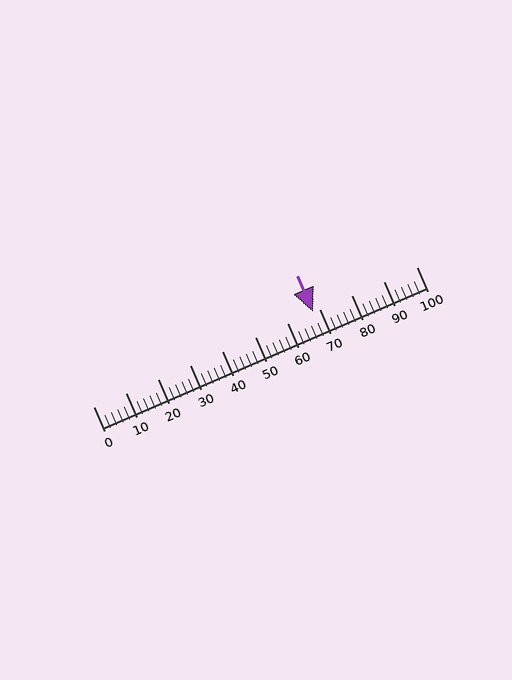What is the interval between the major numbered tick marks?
The major tick marks are spaced 10 units apart.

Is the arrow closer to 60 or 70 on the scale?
The arrow is closer to 70.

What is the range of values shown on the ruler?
The ruler shows values from 0 to 100.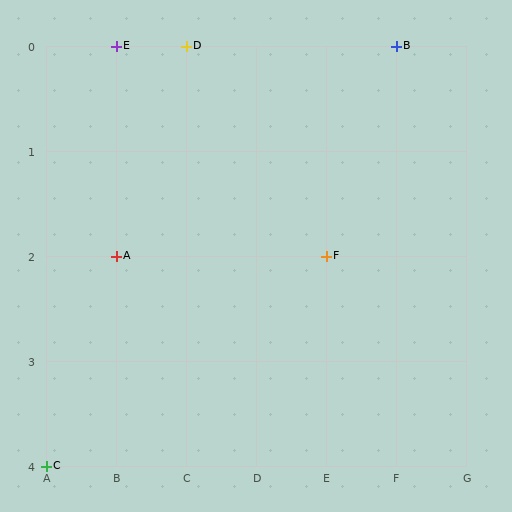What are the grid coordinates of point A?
Point A is at grid coordinates (B, 2).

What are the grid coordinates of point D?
Point D is at grid coordinates (C, 0).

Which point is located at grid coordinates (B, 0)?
Point E is at (B, 0).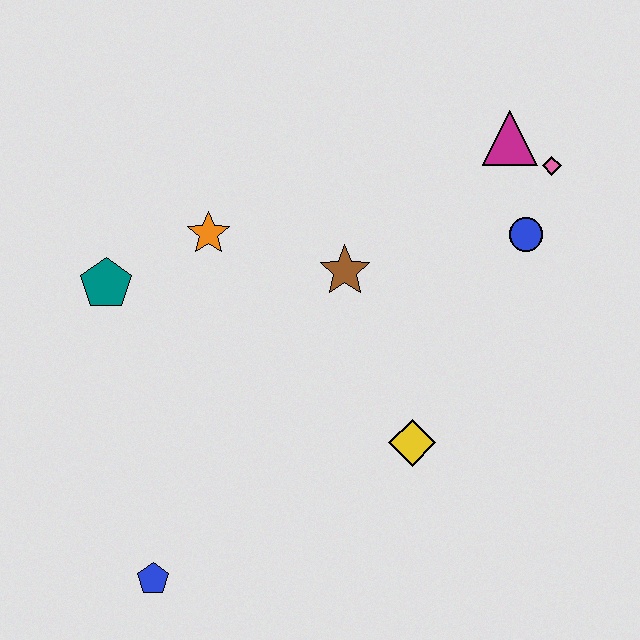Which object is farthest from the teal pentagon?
The pink diamond is farthest from the teal pentagon.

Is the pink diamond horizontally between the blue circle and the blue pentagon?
No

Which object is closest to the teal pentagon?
The orange star is closest to the teal pentagon.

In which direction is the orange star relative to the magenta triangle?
The orange star is to the left of the magenta triangle.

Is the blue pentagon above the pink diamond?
No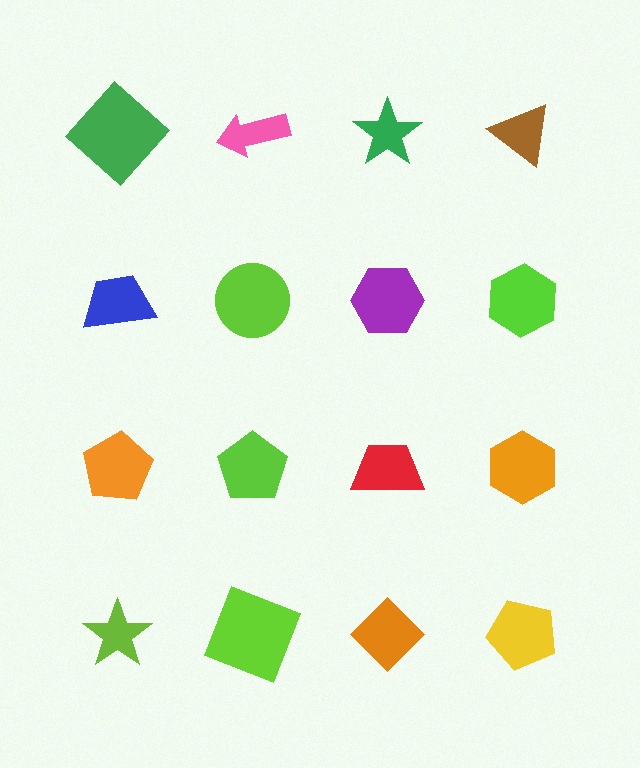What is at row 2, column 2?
A lime circle.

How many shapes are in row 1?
4 shapes.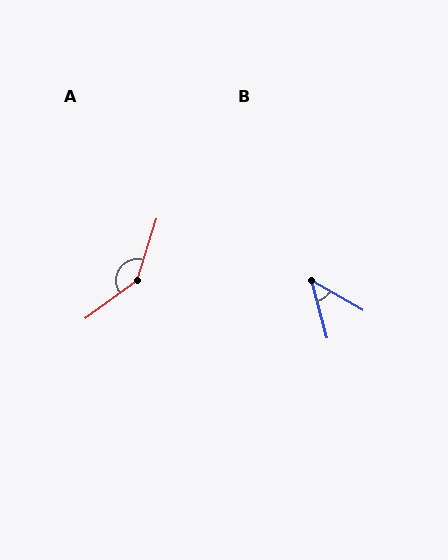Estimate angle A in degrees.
Approximately 144 degrees.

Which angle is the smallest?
B, at approximately 45 degrees.